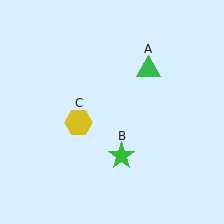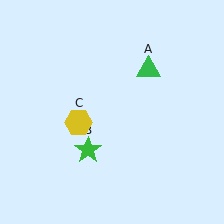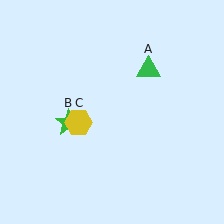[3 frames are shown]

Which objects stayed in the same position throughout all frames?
Green triangle (object A) and yellow hexagon (object C) remained stationary.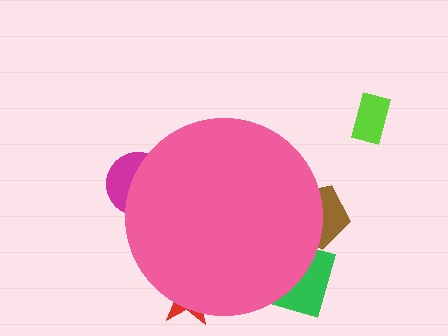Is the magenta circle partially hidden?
Yes, the magenta circle is partially hidden behind the pink circle.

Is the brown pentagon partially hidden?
Yes, the brown pentagon is partially hidden behind the pink circle.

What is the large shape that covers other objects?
A pink circle.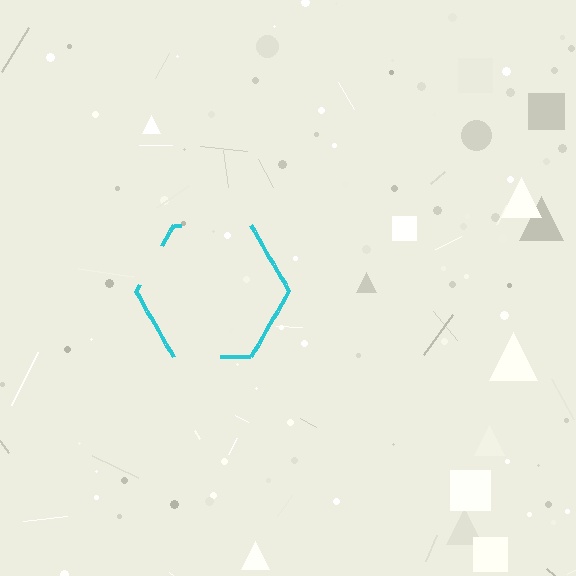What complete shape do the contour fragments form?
The contour fragments form a hexagon.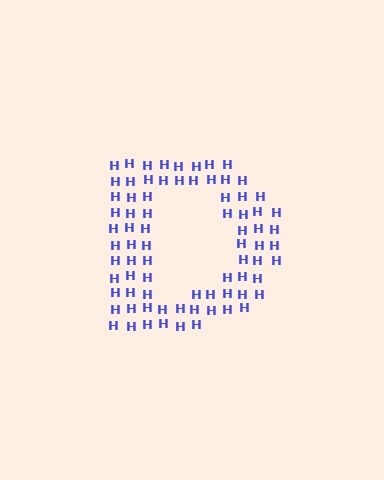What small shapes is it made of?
It is made of small letter H's.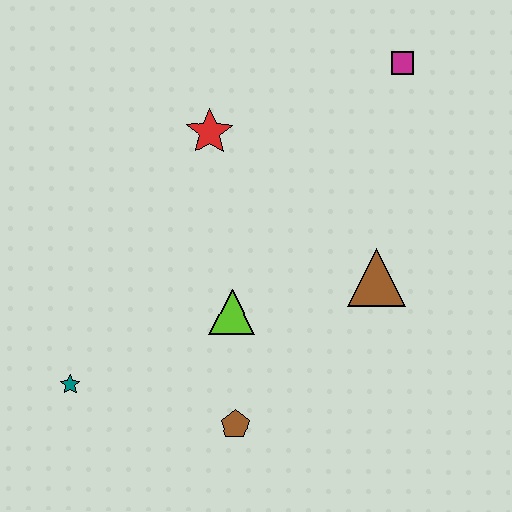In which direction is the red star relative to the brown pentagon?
The red star is above the brown pentagon.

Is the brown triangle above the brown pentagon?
Yes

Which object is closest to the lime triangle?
The brown pentagon is closest to the lime triangle.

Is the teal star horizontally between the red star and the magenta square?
No